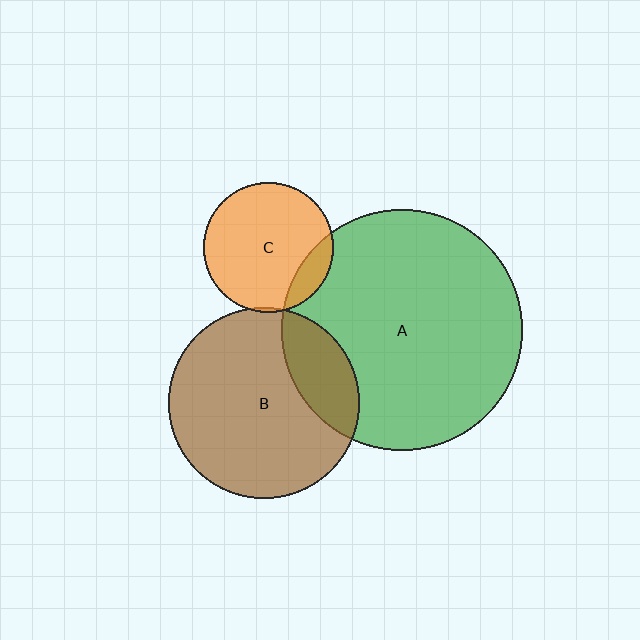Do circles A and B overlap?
Yes.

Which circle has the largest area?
Circle A (green).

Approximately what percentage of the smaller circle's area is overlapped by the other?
Approximately 20%.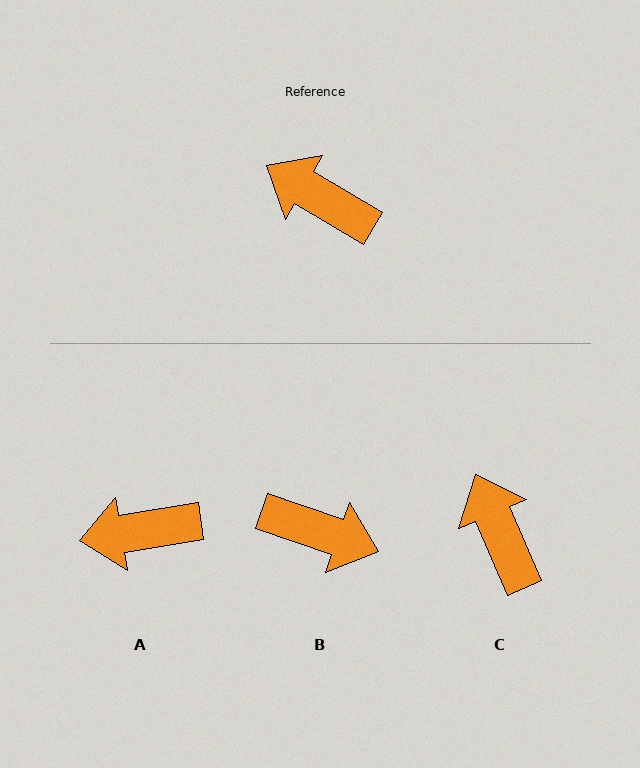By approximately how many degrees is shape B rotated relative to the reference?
Approximately 169 degrees clockwise.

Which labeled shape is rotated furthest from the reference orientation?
B, about 169 degrees away.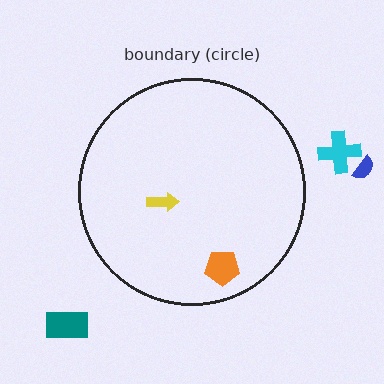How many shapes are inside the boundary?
2 inside, 3 outside.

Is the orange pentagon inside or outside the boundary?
Inside.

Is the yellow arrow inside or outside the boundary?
Inside.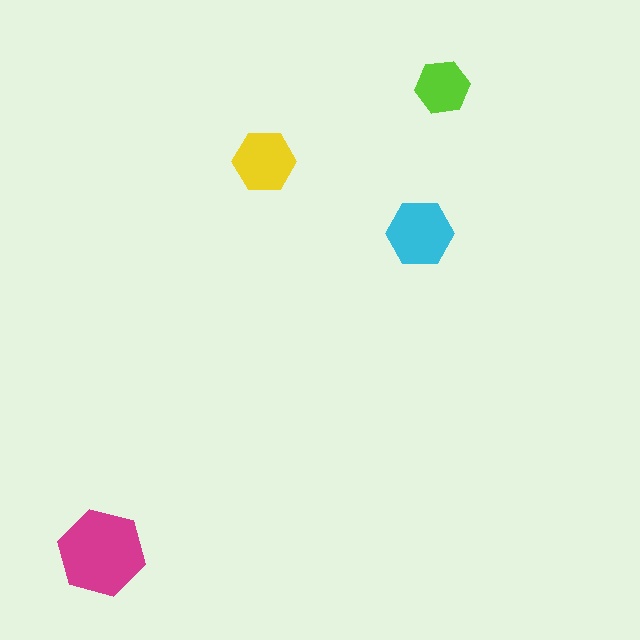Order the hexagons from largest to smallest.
the magenta one, the cyan one, the yellow one, the lime one.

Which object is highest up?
The lime hexagon is topmost.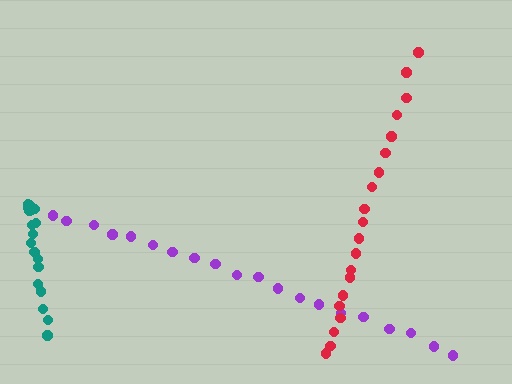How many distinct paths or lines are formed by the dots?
There are 3 distinct paths.